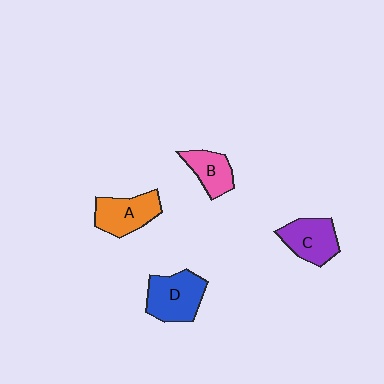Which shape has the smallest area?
Shape B (pink).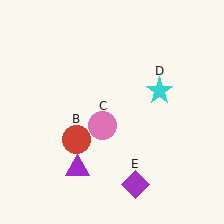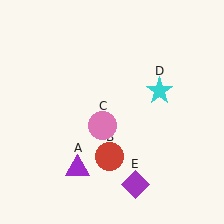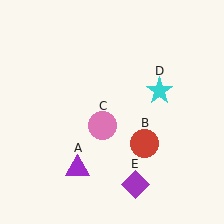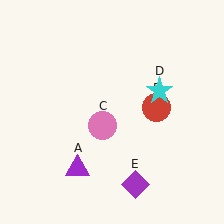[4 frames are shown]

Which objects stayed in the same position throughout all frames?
Purple triangle (object A) and pink circle (object C) and cyan star (object D) and purple diamond (object E) remained stationary.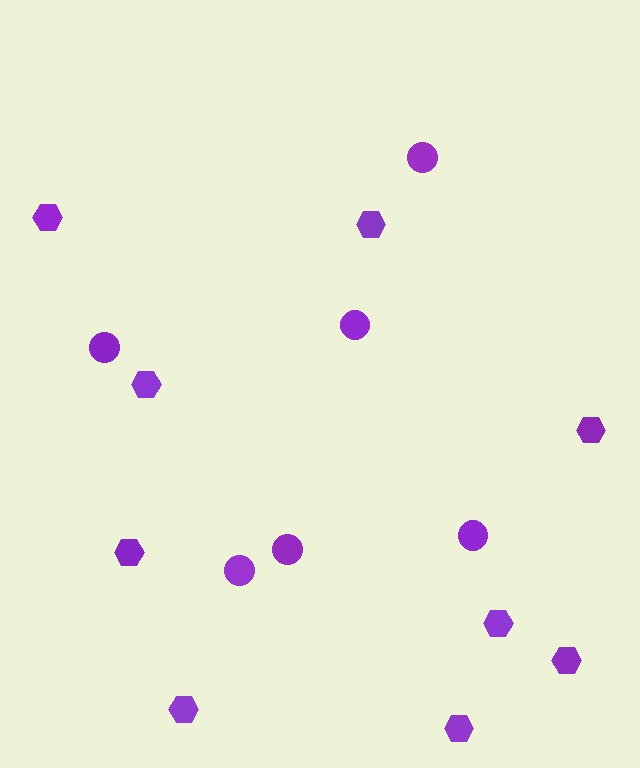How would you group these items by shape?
There are 2 groups: one group of hexagons (9) and one group of circles (6).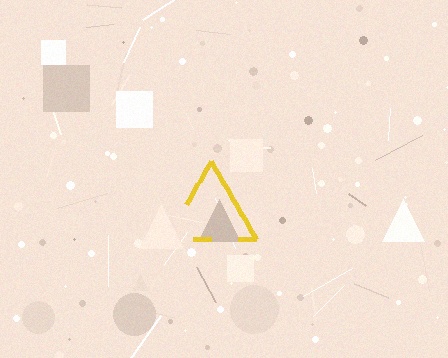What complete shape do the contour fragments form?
The contour fragments form a triangle.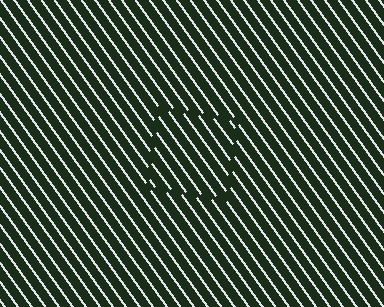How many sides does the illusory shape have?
4 sides — the line-ends trace a square.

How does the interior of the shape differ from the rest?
The interior of the shape contains the same grating, shifted by half a period — the contour is defined by the phase discontinuity where line-ends from the inner and outer gratings abut.